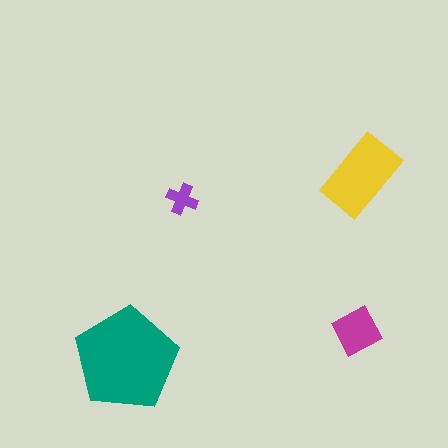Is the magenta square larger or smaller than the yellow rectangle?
Smaller.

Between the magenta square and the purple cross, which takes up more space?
The magenta square.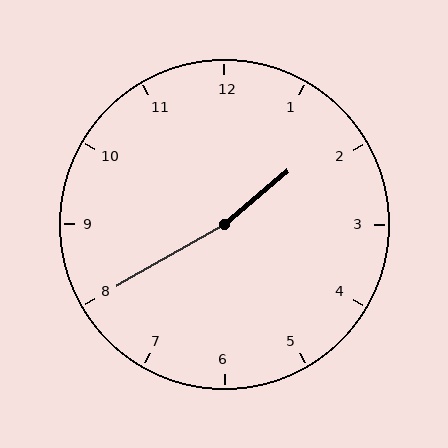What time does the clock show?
1:40.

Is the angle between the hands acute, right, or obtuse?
It is obtuse.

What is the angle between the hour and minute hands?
Approximately 170 degrees.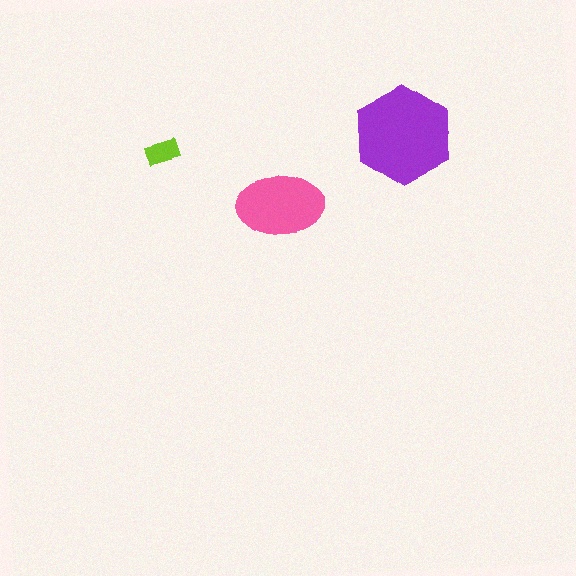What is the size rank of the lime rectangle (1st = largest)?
3rd.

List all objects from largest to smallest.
The purple hexagon, the pink ellipse, the lime rectangle.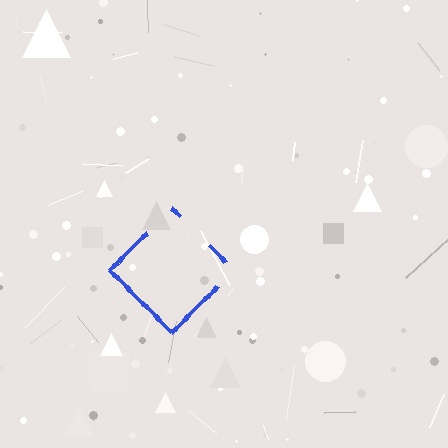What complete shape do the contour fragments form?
The contour fragments form a diamond.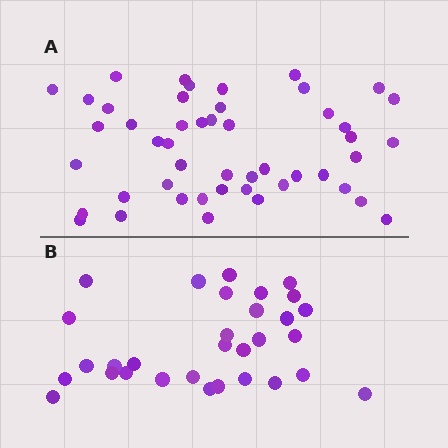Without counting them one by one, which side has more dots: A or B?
Region A (the top region) has more dots.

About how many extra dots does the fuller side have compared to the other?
Region A has approximately 15 more dots than region B.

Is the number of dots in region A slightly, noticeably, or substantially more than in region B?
Region A has substantially more. The ratio is roughly 1.5 to 1.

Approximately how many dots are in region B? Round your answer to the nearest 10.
About 30 dots. (The exact count is 31, which rounds to 30.)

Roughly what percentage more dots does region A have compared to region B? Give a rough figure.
About 55% more.